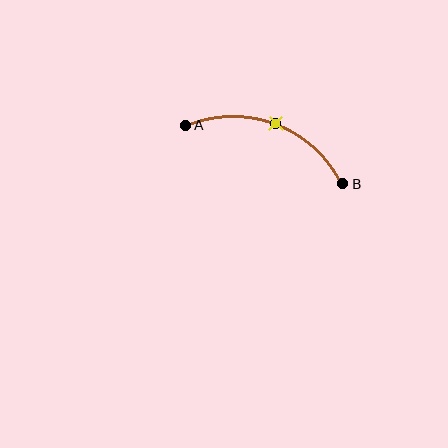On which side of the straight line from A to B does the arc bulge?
The arc bulges above the straight line connecting A and B.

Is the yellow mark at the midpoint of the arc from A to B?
Yes. The yellow mark lies on the arc at equal arc-length from both A and B — it is the arc midpoint.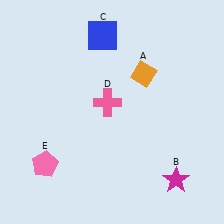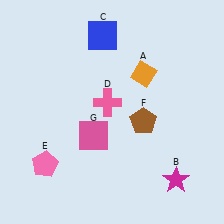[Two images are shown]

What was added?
A brown pentagon (F), a pink square (G) were added in Image 2.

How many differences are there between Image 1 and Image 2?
There are 2 differences between the two images.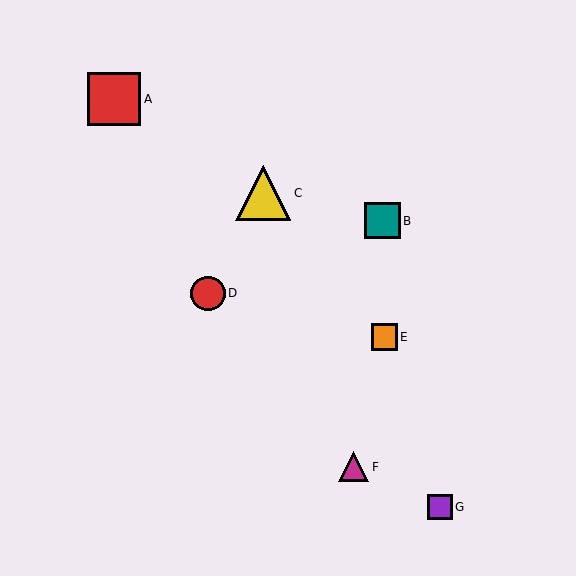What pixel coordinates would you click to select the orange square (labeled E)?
Click at (384, 337) to select the orange square E.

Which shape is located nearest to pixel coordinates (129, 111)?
The red square (labeled A) at (114, 99) is nearest to that location.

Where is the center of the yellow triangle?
The center of the yellow triangle is at (263, 193).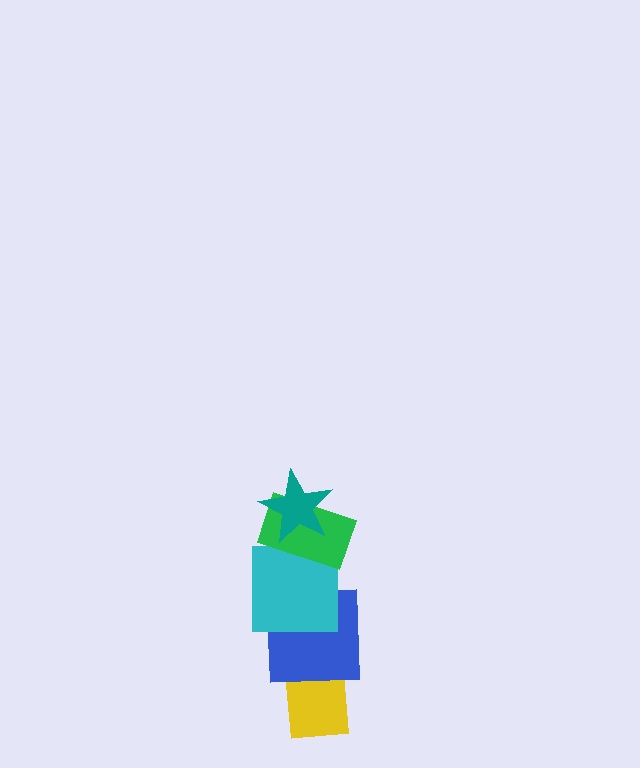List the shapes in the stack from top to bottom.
From top to bottom: the teal star, the green rectangle, the cyan square, the blue square, the yellow rectangle.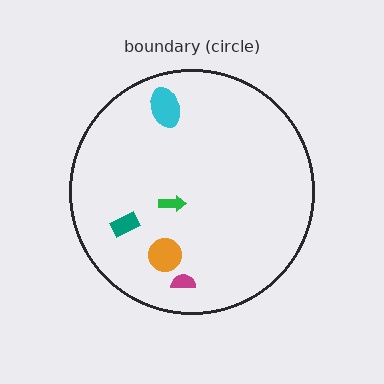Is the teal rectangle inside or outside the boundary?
Inside.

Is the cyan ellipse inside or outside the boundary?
Inside.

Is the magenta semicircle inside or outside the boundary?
Inside.